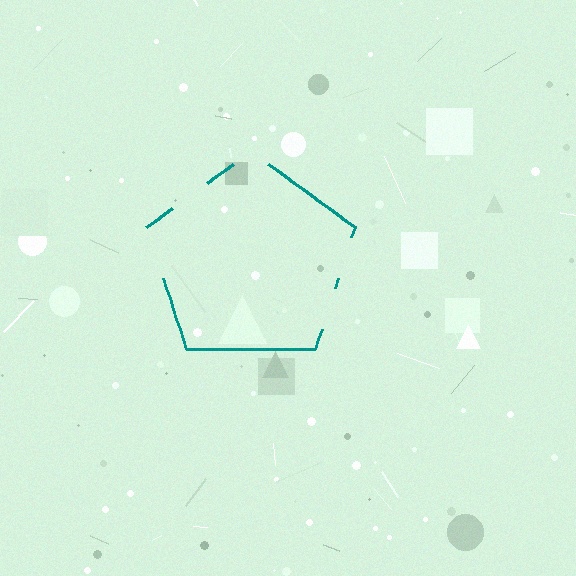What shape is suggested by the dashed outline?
The dashed outline suggests a pentagon.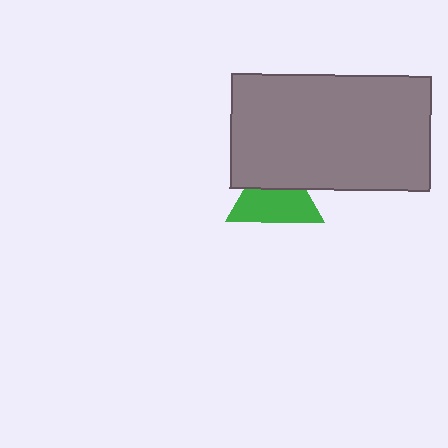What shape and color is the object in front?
The object in front is a gray rectangle.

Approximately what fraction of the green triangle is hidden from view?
Roughly 40% of the green triangle is hidden behind the gray rectangle.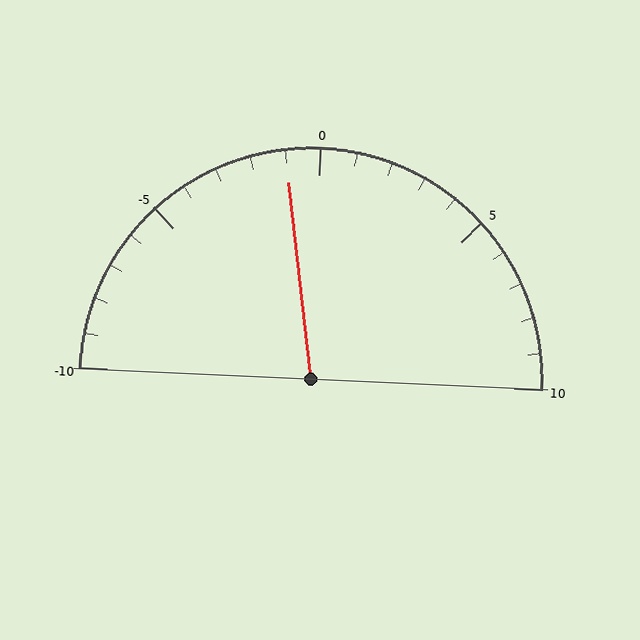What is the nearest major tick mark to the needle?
The nearest major tick mark is 0.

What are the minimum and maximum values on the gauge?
The gauge ranges from -10 to 10.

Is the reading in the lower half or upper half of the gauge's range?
The reading is in the lower half of the range (-10 to 10).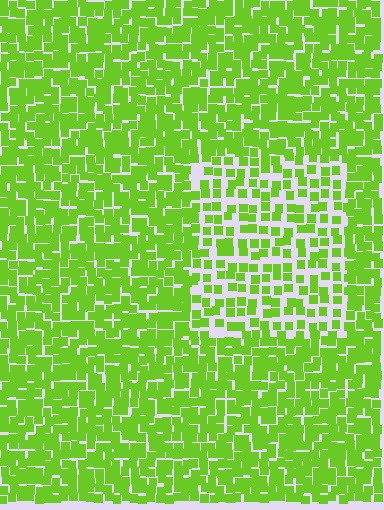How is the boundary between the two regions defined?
The boundary is defined by a change in element density (approximately 1.9x ratio). All elements are the same color, size, and shape.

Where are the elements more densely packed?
The elements are more densely packed outside the rectangle boundary.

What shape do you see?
I see a rectangle.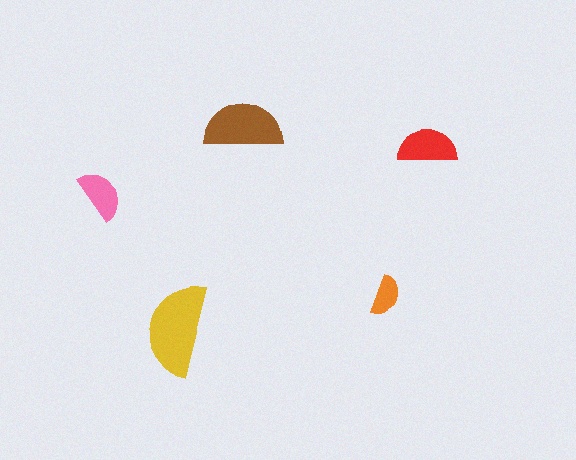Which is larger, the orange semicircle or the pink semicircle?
The pink one.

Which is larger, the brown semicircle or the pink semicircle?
The brown one.